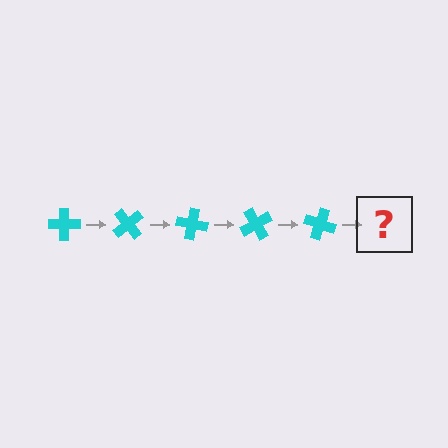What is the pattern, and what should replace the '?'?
The pattern is that the cross rotates 50 degrees each step. The '?' should be a cyan cross rotated 250 degrees.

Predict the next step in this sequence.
The next step is a cyan cross rotated 250 degrees.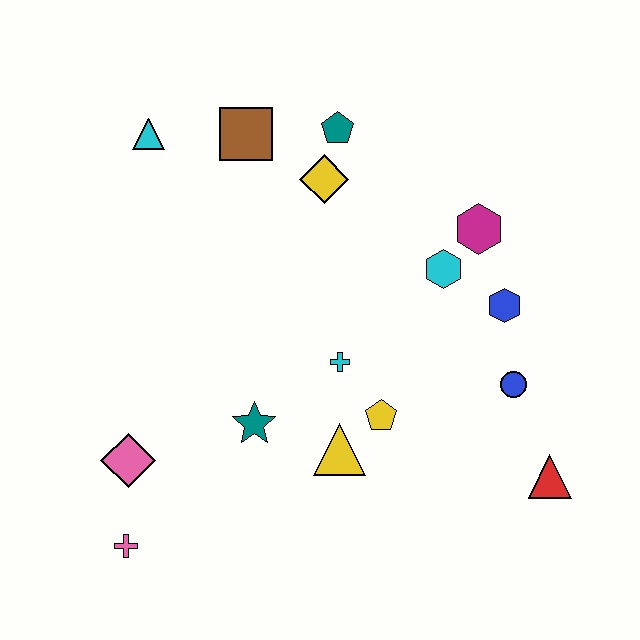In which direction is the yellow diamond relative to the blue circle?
The yellow diamond is above the blue circle.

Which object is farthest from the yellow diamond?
The pink cross is farthest from the yellow diamond.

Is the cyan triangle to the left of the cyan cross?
Yes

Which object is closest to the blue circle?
The blue hexagon is closest to the blue circle.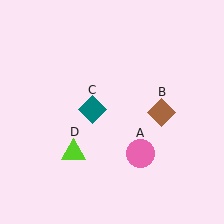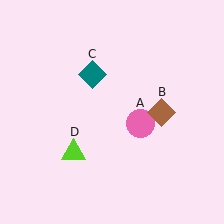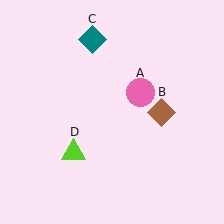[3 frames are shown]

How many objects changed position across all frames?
2 objects changed position: pink circle (object A), teal diamond (object C).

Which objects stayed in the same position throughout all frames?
Brown diamond (object B) and lime triangle (object D) remained stationary.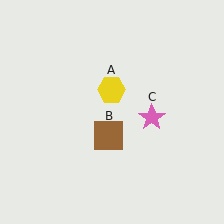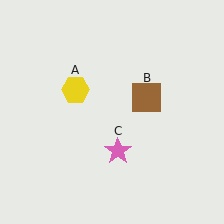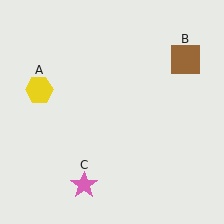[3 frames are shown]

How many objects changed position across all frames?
3 objects changed position: yellow hexagon (object A), brown square (object B), pink star (object C).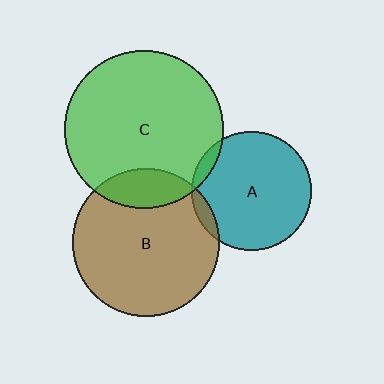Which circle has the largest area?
Circle C (green).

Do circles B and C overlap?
Yes.